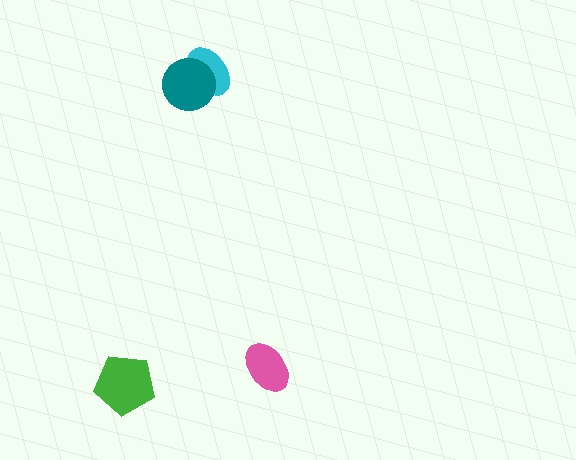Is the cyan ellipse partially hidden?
Yes, it is partially covered by another shape.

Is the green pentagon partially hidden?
No, no other shape covers it.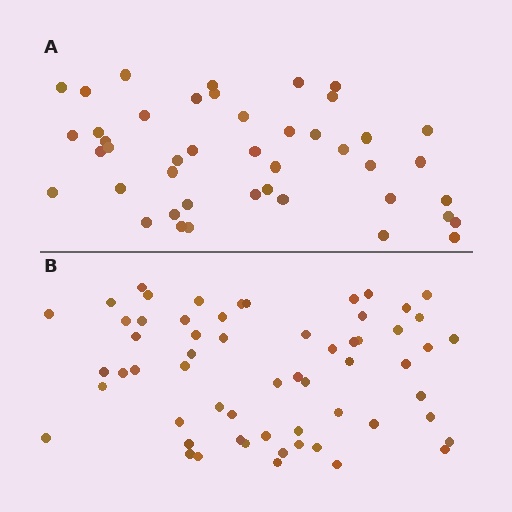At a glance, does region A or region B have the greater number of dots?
Region B (the bottom region) has more dots.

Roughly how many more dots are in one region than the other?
Region B has approximately 15 more dots than region A.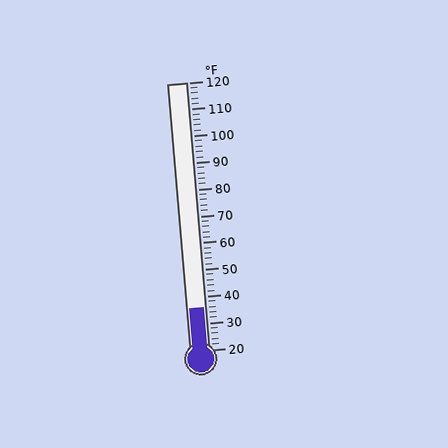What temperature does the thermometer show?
The thermometer shows approximately 36°F.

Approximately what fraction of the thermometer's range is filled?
The thermometer is filled to approximately 15% of its range.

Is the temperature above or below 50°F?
The temperature is below 50°F.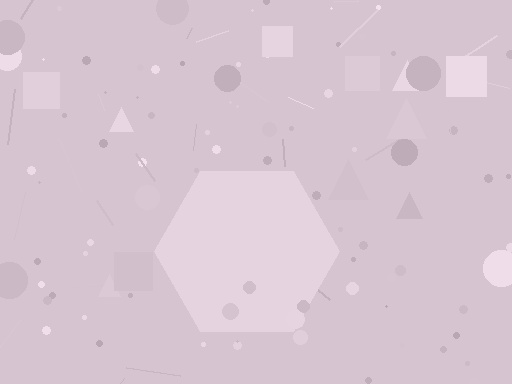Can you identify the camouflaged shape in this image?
The camouflaged shape is a hexagon.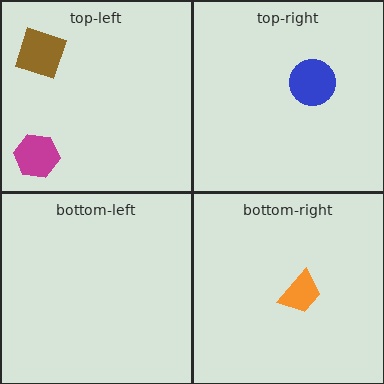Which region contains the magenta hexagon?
The top-left region.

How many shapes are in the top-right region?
1.